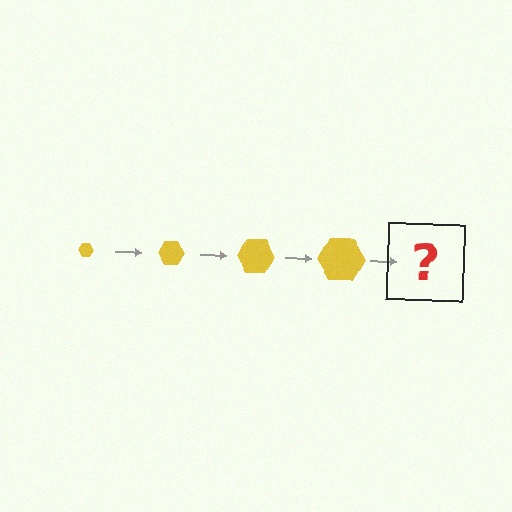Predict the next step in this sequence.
The next step is a yellow hexagon, larger than the previous one.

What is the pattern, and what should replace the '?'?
The pattern is that the hexagon gets progressively larger each step. The '?' should be a yellow hexagon, larger than the previous one.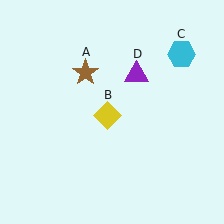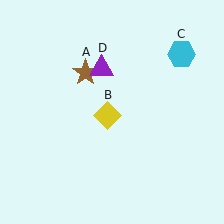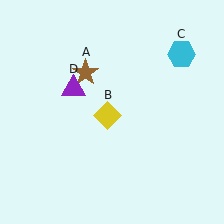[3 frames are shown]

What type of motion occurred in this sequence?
The purple triangle (object D) rotated counterclockwise around the center of the scene.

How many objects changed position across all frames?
1 object changed position: purple triangle (object D).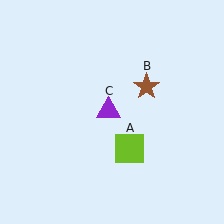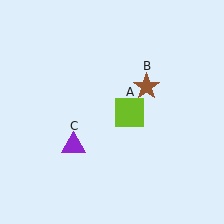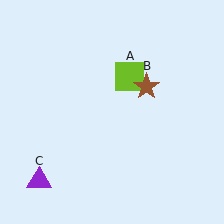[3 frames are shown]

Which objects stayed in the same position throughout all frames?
Brown star (object B) remained stationary.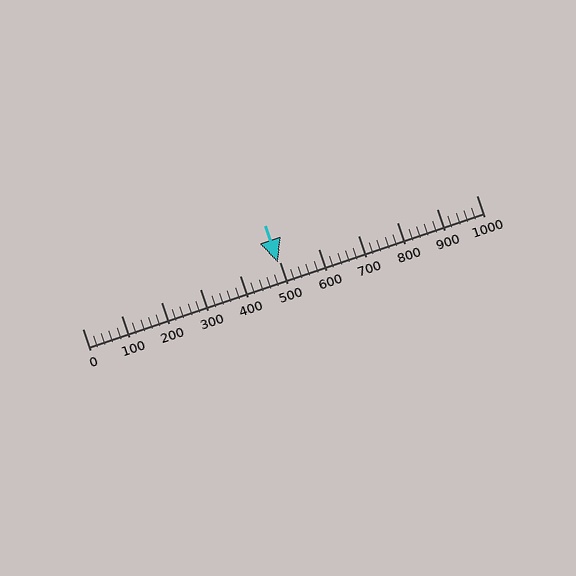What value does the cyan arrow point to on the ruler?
The cyan arrow points to approximately 496.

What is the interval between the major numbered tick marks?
The major tick marks are spaced 100 units apart.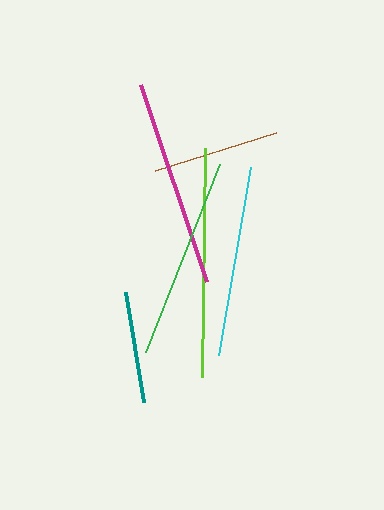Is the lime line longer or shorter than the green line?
The lime line is longer than the green line.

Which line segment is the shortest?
The teal line is the shortest at approximately 111 pixels.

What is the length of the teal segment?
The teal segment is approximately 111 pixels long.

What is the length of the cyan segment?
The cyan segment is approximately 190 pixels long.